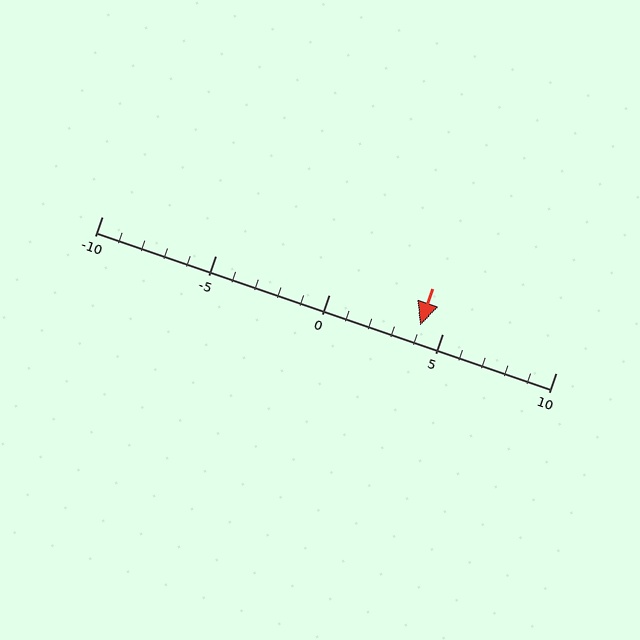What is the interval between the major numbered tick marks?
The major tick marks are spaced 5 units apart.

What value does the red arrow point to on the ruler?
The red arrow points to approximately 4.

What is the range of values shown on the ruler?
The ruler shows values from -10 to 10.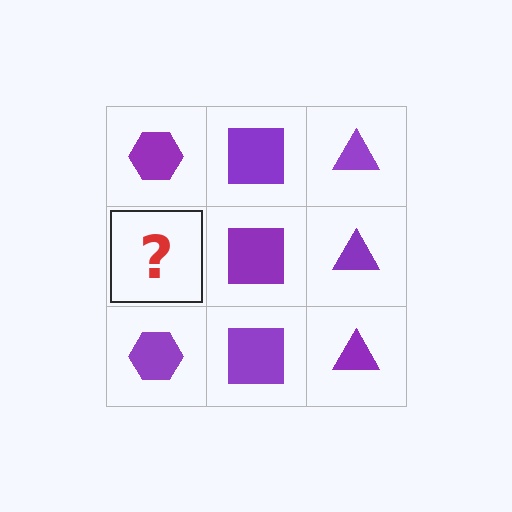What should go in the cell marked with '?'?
The missing cell should contain a purple hexagon.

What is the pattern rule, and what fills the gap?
The rule is that each column has a consistent shape. The gap should be filled with a purple hexagon.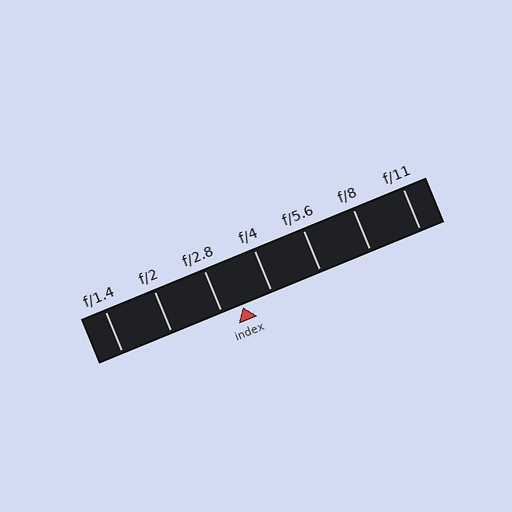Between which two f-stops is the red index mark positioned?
The index mark is between f/2.8 and f/4.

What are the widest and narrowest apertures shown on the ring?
The widest aperture shown is f/1.4 and the narrowest is f/11.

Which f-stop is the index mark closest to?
The index mark is closest to f/2.8.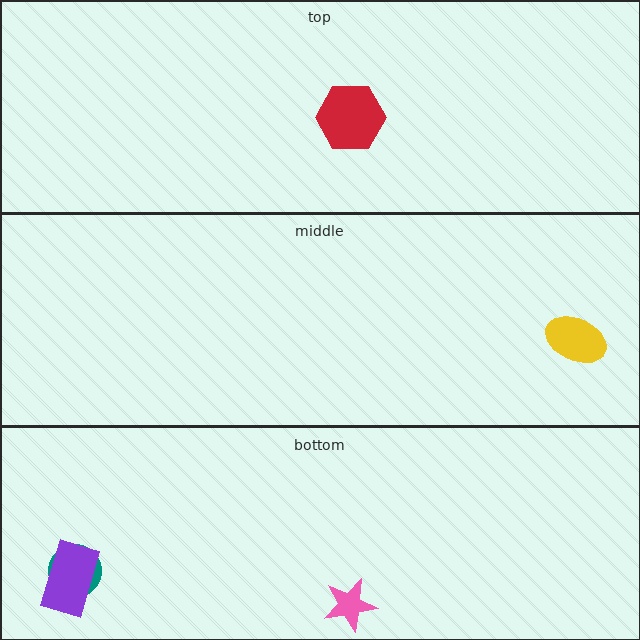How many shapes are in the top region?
1.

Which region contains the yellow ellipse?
The middle region.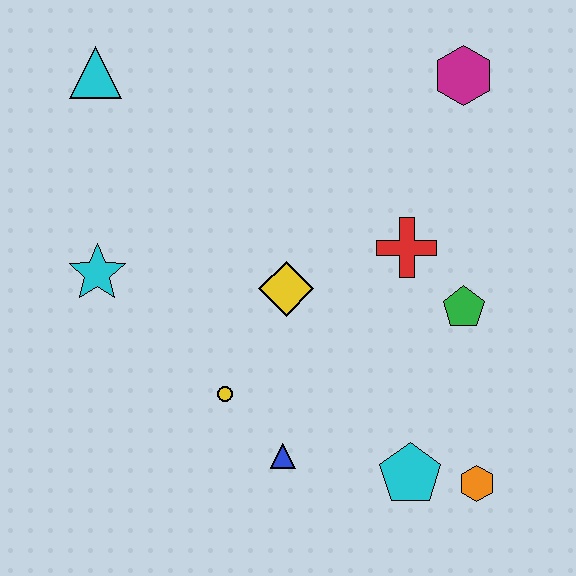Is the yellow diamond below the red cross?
Yes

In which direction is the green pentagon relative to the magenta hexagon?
The green pentagon is below the magenta hexagon.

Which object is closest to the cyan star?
The yellow circle is closest to the cyan star.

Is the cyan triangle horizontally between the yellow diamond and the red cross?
No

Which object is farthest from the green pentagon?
The cyan triangle is farthest from the green pentagon.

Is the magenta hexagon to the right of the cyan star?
Yes